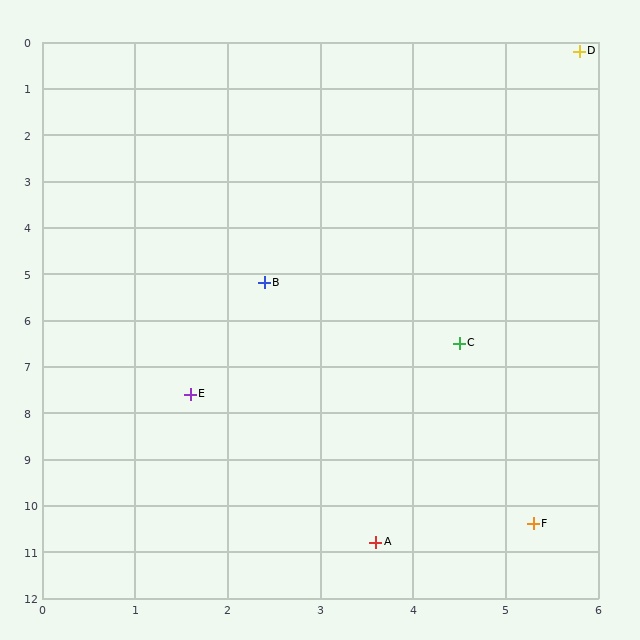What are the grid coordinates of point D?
Point D is at approximately (5.8, 0.2).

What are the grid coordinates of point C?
Point C is at approximately (4.5, 6.5).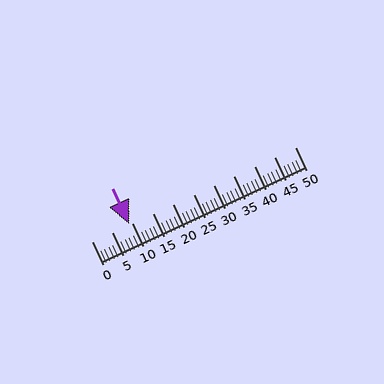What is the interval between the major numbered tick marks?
The major tick marks are spaced 5 units apart.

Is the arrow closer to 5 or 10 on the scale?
The arrow is closer to 10.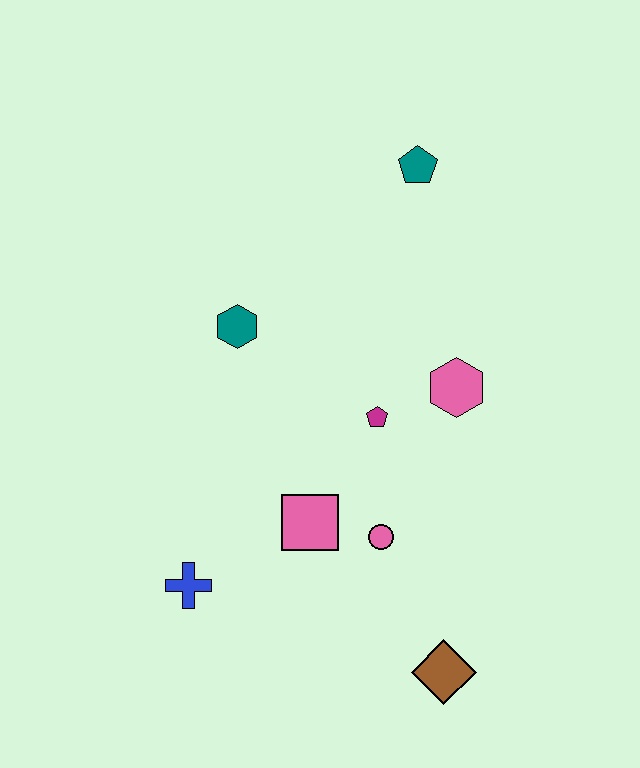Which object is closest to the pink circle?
The pink square is closest to the pink circle.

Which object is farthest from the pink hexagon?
The blue cross is farthest from the pink hexagon.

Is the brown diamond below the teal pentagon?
Yes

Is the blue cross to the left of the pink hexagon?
Yes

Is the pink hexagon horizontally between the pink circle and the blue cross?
No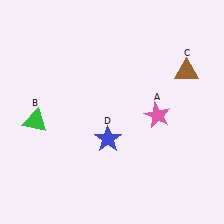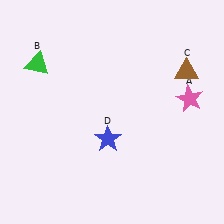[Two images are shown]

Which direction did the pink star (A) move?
The pink star (A) moved right.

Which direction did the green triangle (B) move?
The green triangle (B) moved up.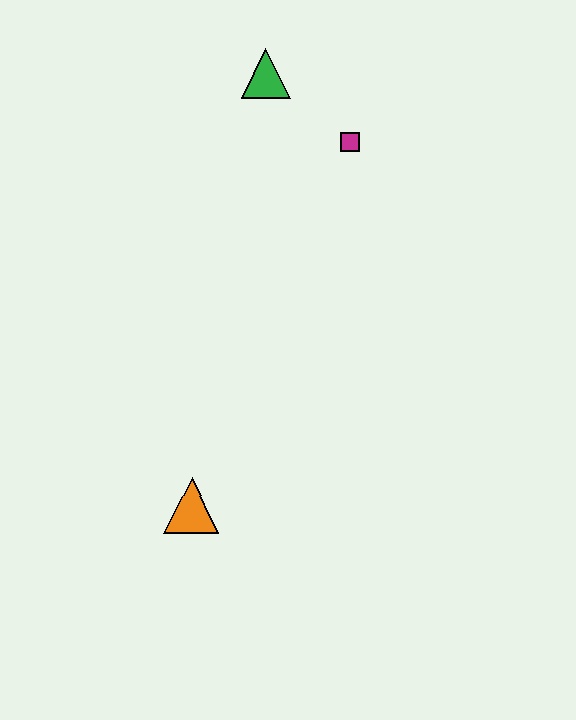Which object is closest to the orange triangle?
The magenta square is closest to the orange triangle.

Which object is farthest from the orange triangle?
The green triangle is farthest from the orange triangle.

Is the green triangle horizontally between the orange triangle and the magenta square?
Yes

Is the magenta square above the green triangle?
No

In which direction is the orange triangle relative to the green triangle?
The orange triangle is below the green triangle.